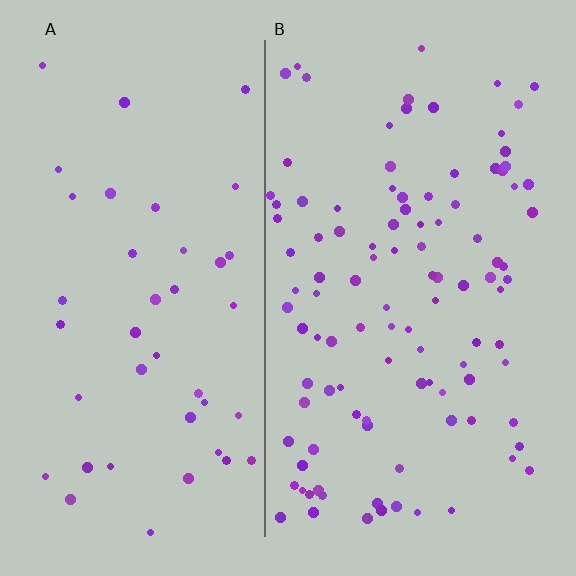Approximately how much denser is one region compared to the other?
Approximately 2.5× — region B over region A.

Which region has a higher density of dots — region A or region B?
B (the right).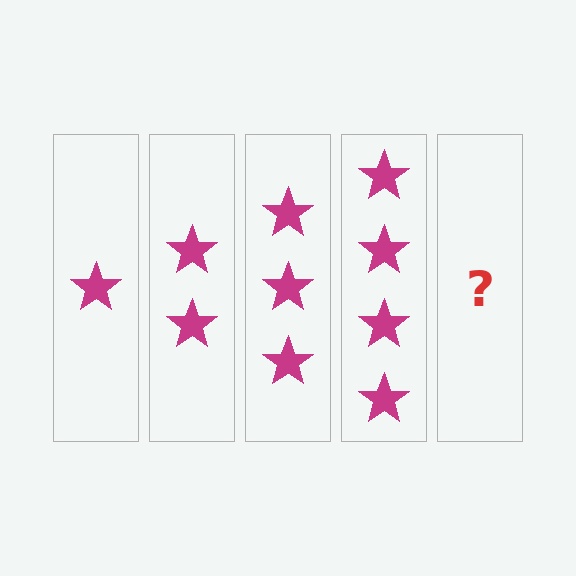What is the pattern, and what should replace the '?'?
The pattern is that each step adds one more star. The '?' should be 5 stars.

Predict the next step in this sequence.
The next step is 5 stars.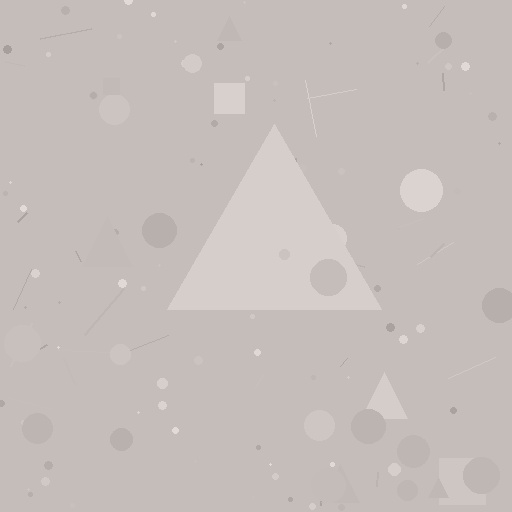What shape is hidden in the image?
A triangle is hidden in the image.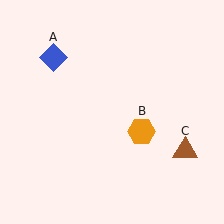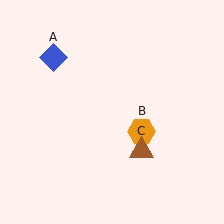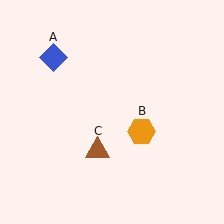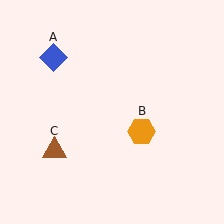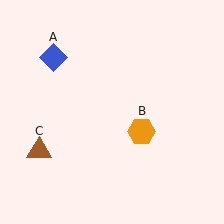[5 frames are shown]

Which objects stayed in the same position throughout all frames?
Blue diamond (object A) and orange hexagon (object B) remained stationary.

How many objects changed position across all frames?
1 object changed position: brown triangle (object C).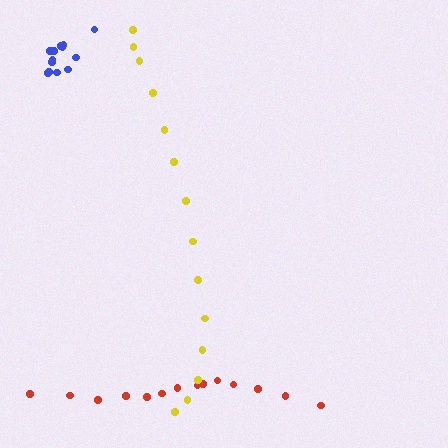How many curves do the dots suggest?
There are 3 distinct paths.